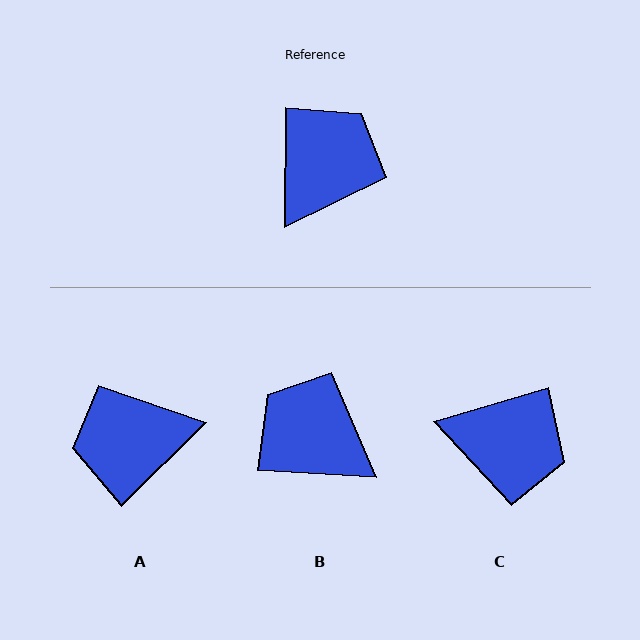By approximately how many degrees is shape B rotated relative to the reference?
Approximately 87 degrees counter-clockwise.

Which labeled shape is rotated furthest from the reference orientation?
A, about 135 degrees away.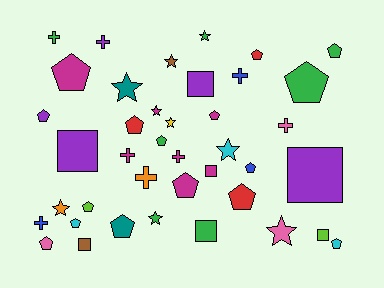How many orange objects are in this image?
There are 2 orange objects.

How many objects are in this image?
There are 40 objects.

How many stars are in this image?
There are 9 stars.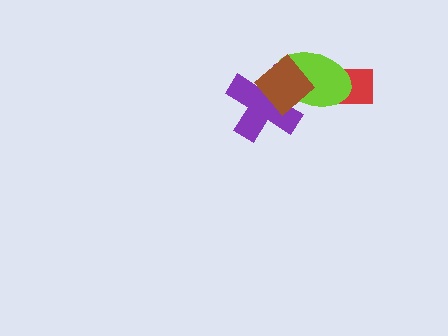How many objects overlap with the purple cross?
2 objects overlap with the purple cross.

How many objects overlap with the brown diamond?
2 objects overlap with the brown diamond.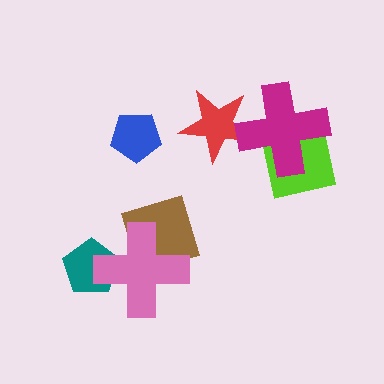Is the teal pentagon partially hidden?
Yes, it is partially covered by another shape.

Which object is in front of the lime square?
The magenta cross is in front of the lime square.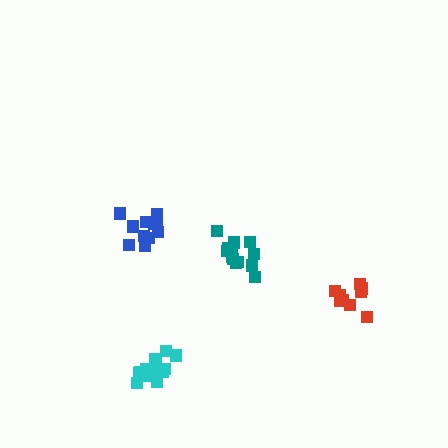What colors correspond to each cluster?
The clusters are colored: cyan, red, teal, blue.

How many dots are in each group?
Group 1: 12 dots, Group 2: 9 dots, Group 3: 13 dots, Group 4: 11 dots (45 total).